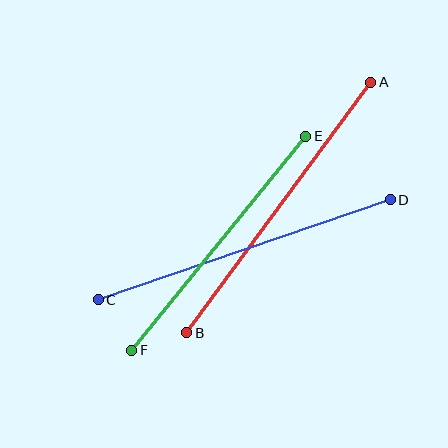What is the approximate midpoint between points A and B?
The midpoint is at approximately (279, 207) pixels.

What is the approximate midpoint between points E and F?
The midpoint is at approximately (219, 243) pixels.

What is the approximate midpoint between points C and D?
The midpoint is at approximately (244, 250) pixels.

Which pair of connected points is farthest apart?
Points A and B are farthest apart.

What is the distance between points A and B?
The distance is approximately 311 pixels.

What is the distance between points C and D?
The distance is approximately 309 pixels.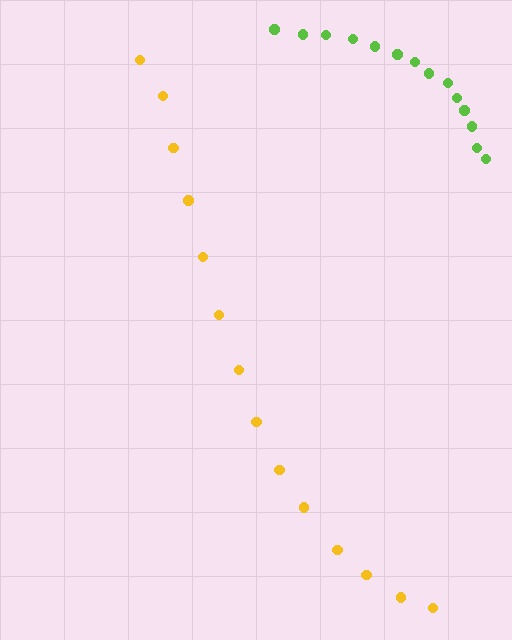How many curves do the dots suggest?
There are 2 distinct paths.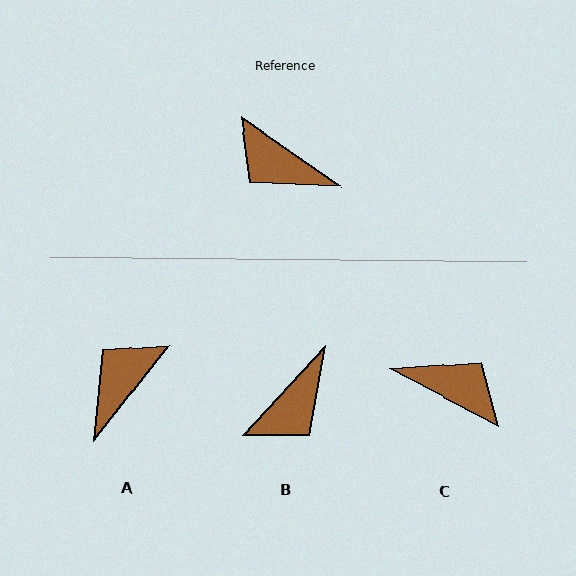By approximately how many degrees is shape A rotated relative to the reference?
Approximately 93 degrees clockwise.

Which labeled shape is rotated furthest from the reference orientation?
C, about 173 degrees away.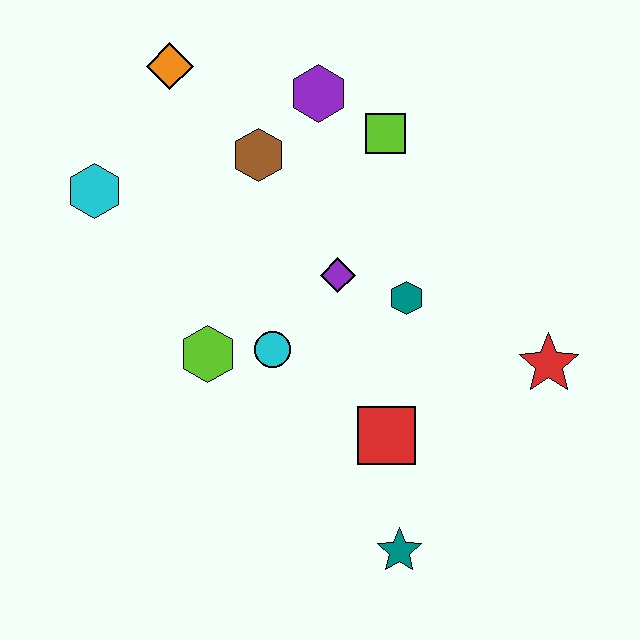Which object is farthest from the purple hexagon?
The teal star is farthest from the purple hexagon.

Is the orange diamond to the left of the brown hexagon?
Yes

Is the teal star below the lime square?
Yes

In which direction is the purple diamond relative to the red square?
The purple diamond is above the red square.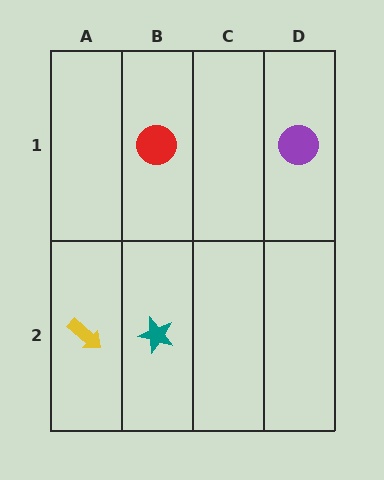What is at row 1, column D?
A purple circle.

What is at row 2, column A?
A yellow arrow.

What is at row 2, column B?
A teal star.